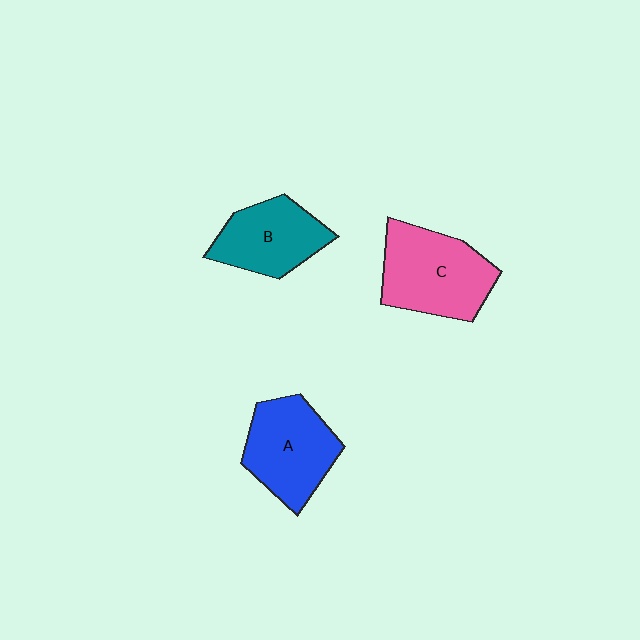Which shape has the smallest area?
Shape B (teal).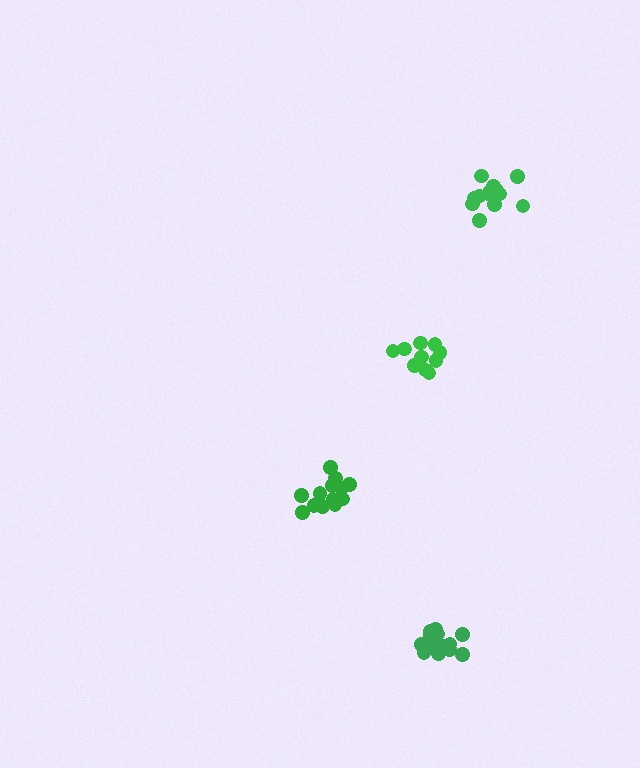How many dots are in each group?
Group 1: 10 dots, Group 2: 14 dots, Group 3: 14 dots, Group 4: 14 dots (52 total).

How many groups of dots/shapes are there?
There are 4 groups.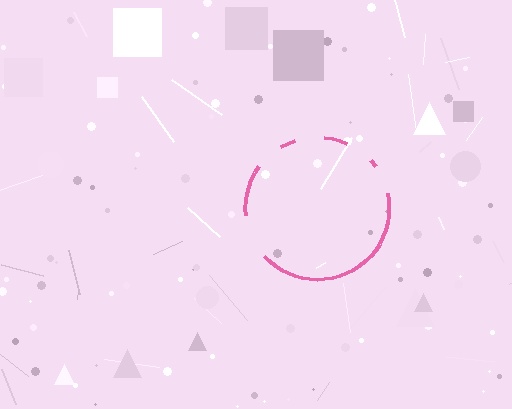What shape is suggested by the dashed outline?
The dashed outline suggests a circle.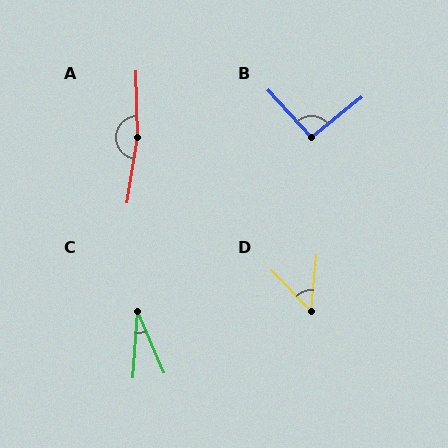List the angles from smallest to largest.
C (27°), D (50°), B (93°), A (169°).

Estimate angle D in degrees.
Approximately 50 degrees.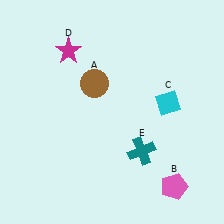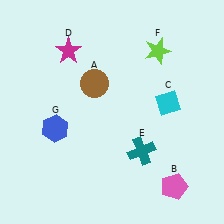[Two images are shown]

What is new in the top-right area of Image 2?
A lime star (F) was added in the top-right area of Image 2.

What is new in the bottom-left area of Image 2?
A blue hexagon (G) was added in the bottom-left area of Image 2.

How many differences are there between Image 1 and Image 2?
There are 2 differences between the two images.